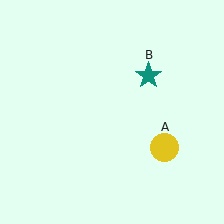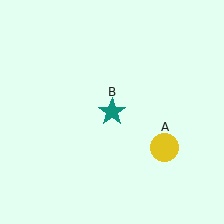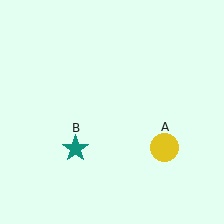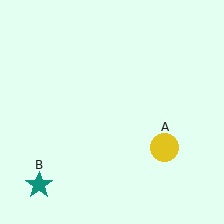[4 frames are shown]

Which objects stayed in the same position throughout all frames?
Yellow circle (object A) remained stationary.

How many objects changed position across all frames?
1 object changed position: teal star (object B).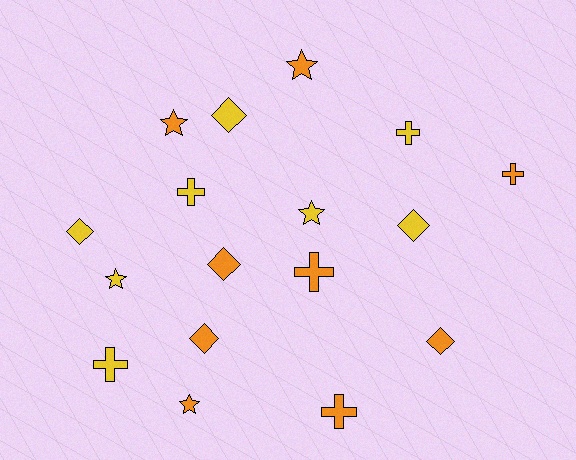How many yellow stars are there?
There are 2 yellow stars.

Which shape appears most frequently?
Cross, with 6 objects.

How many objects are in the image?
There are 17 objects.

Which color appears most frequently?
Orange, with 9 objects.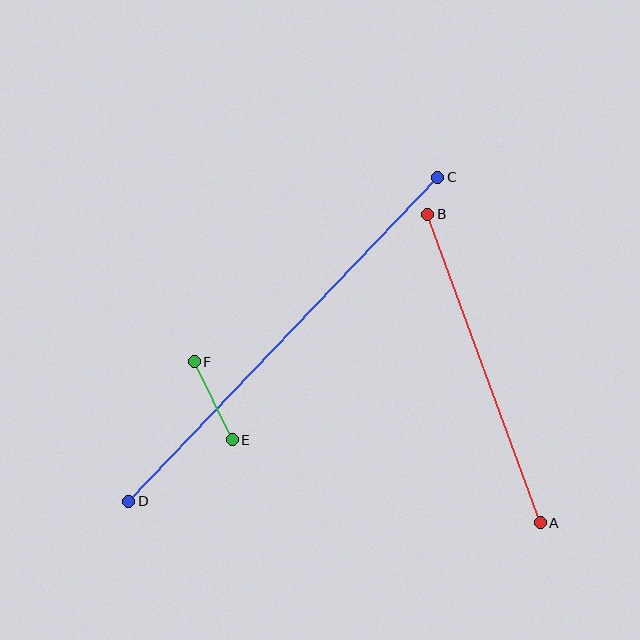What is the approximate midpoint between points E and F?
The midpoint is at approximately (213, 401) pixels.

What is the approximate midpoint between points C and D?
The midpoint is at approximately (283, 339) pixels.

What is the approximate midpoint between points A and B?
The midpoint is at approximately (484, 368) pixels.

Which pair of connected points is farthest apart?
Points C and D are farthest apart.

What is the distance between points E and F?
The distance is approximately 87 pixels.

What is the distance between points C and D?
The distance is approximately 448 pixels.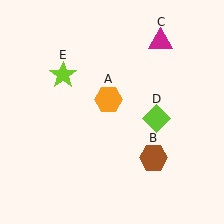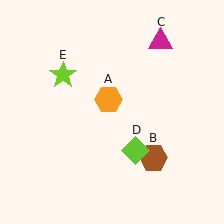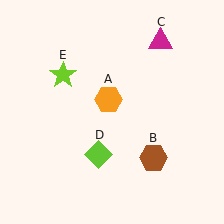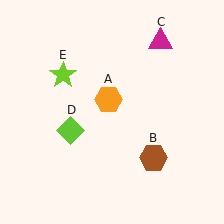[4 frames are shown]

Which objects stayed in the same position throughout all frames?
Orange hexagon (object A) and brown hexagon (object B) and magenta triangle (object C) and lime star (object E) remained stationary.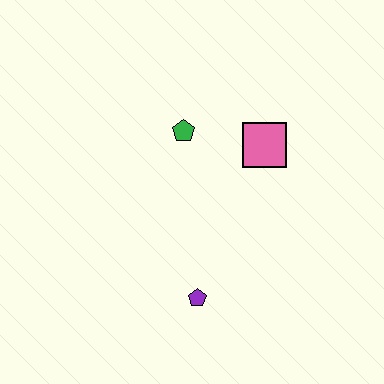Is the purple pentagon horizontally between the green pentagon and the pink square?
Yes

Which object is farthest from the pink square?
The purple pentagon is farthest from the pink square.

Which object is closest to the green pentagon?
The pink square is closest to the green pentagon.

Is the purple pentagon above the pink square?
No